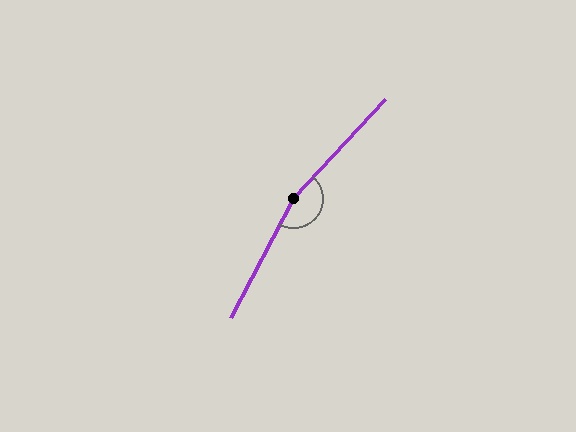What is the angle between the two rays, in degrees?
Approximately 165 degrees.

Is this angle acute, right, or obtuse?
It is obtuse.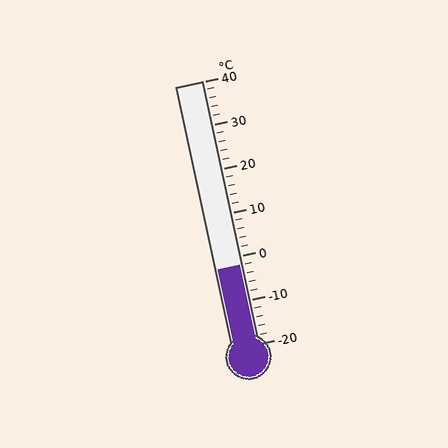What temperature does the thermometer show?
The thermometer shows approximately -2°C.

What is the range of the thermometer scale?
The thermometer scale ranges from -20°C to 40°C.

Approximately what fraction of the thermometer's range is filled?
The thermometer is filled to approximately 30% of its range.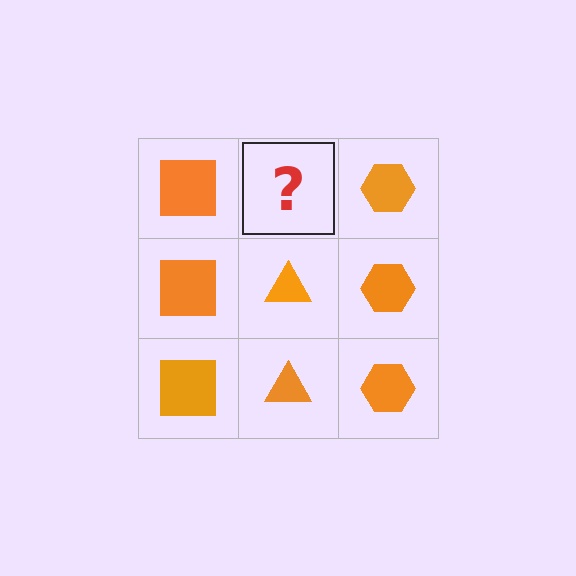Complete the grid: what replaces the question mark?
The question mark should be replaced with an orange triangle.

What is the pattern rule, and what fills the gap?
The rule is that each column has a consistent shape. The gap should be filled with an orange triangle.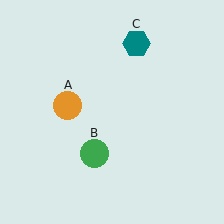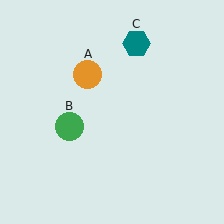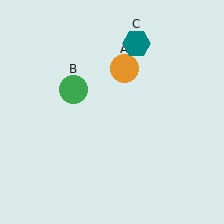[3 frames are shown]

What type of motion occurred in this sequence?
The orange circle (object A), green circle (object B) rotated clockwise around the center of the scene.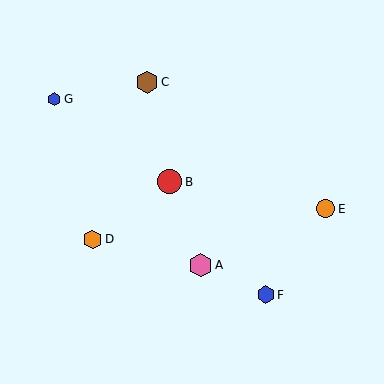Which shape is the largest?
The red circle (labeled B) is the largest.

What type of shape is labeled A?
Shape A is a pink hexagon.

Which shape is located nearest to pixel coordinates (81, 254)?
The orange hexagon (labeled D) at (92, 239) is nearest to that location.